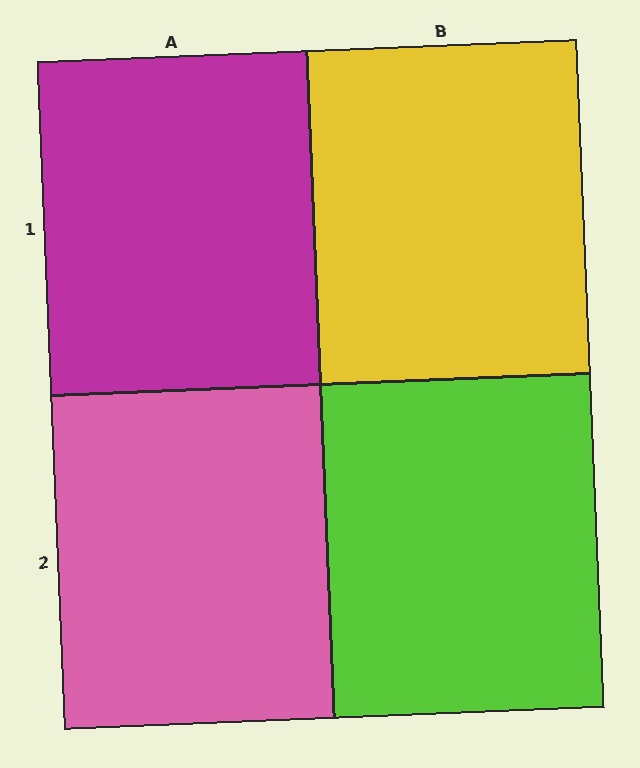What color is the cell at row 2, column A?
Pink.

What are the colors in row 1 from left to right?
Magenta, yellow.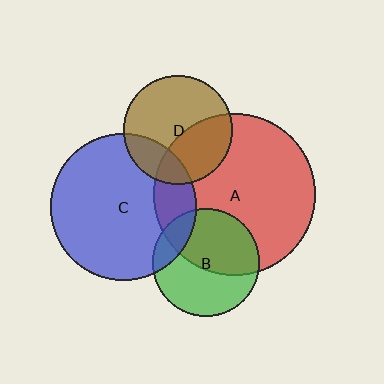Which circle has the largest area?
Circle A (red).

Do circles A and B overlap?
Yes.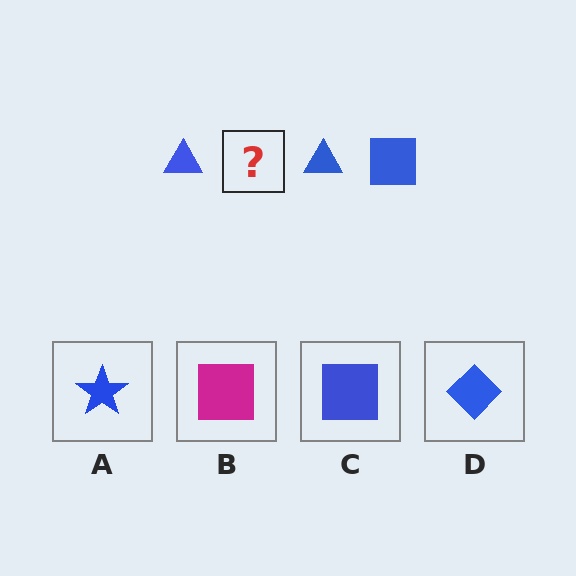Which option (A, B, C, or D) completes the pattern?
C.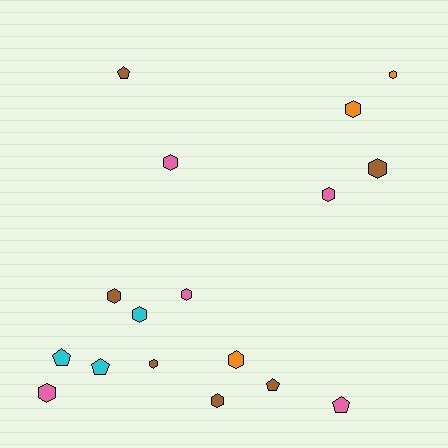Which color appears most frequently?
Brown, with 6 objects.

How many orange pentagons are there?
There are no orange pentagons.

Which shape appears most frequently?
Hexagon, with 12 objects.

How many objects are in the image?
There are 17 objects.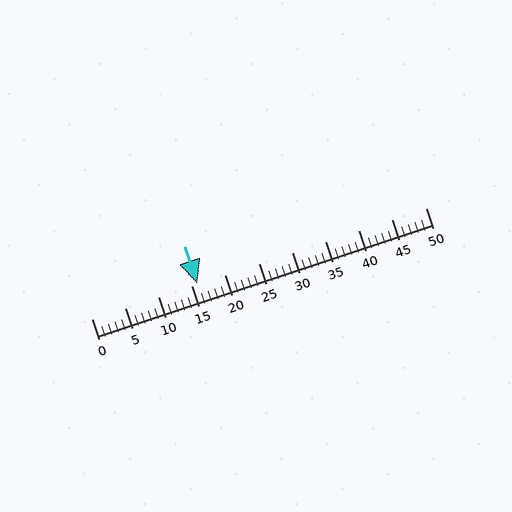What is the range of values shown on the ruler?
The ruler shows values from 0 to 50.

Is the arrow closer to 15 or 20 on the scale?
The arrow is closer to 15.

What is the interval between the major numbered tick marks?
The major tick marks are spaced 5 units apart.